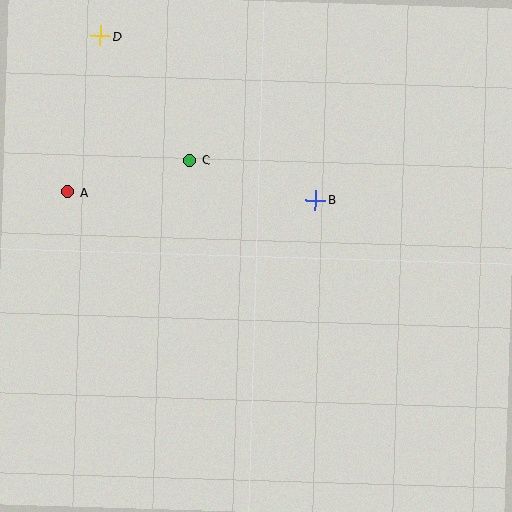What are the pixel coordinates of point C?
Point C is at (190, 160).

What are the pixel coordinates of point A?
Point A is at (67, 192).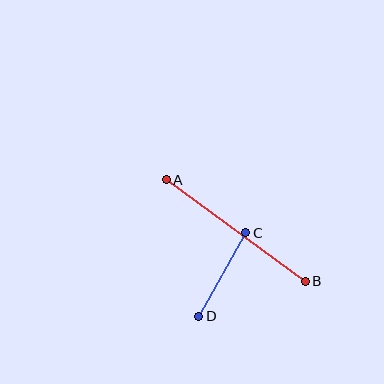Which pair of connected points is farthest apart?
Points A and B are farthest apart.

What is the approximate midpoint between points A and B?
The midpoint is at approximately (236, 231) pixels.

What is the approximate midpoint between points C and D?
The midpoint is at approximately (222, 275) pixels.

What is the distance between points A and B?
The distance is approximately 172 pixels.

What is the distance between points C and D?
The distance is approximately 96 pixels.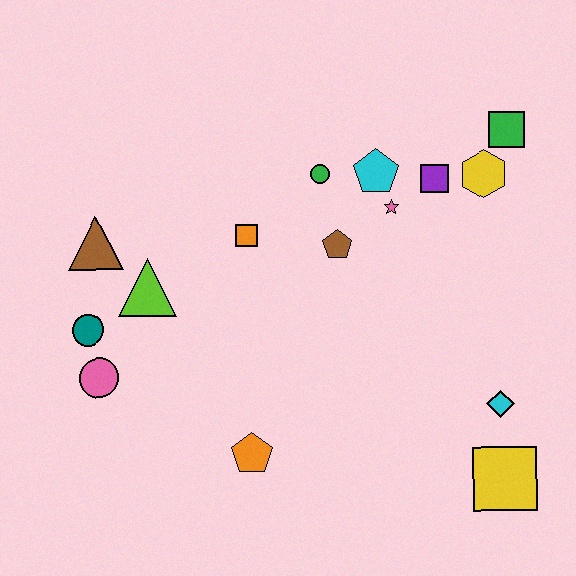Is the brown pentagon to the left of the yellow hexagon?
Yes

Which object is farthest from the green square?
The pink circle is farthest from the green square.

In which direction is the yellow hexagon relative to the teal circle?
The yellow hexagon is to the right of the teal circle.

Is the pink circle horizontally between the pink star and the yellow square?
No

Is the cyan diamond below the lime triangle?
Yes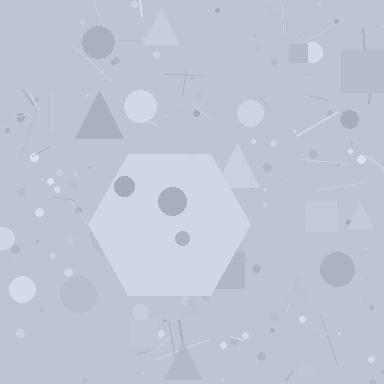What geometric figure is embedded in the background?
A hexagon is embedded in the background.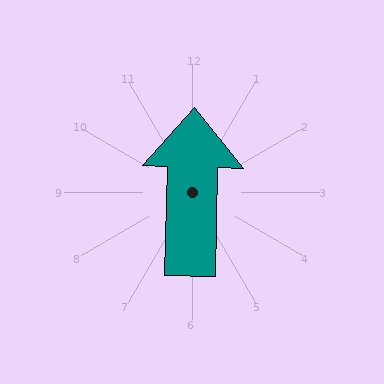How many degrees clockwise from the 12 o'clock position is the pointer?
Approximately 2 degrees.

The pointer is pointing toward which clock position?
Roughly 12 o'clock.